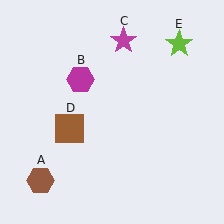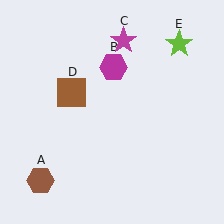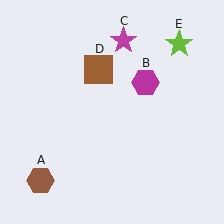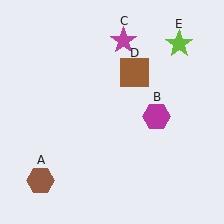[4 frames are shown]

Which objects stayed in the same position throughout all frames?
Brown hexagon (object A) and magenta star (object C) and lime star (object E) remained stationary.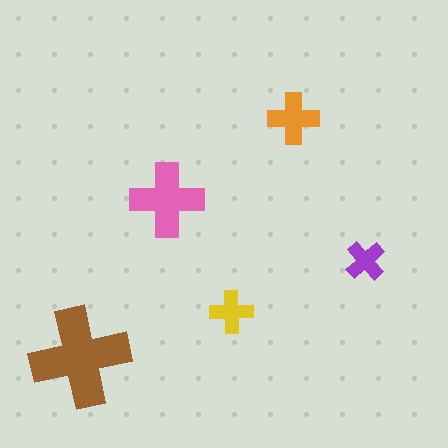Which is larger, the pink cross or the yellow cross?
The pink one.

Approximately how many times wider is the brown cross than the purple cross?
About 2.5 times wider.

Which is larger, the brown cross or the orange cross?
The brown one.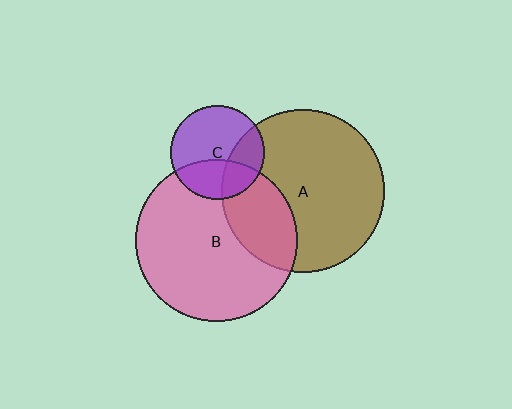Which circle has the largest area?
Circle A (brown).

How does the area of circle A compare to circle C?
Approximately 3.0 times.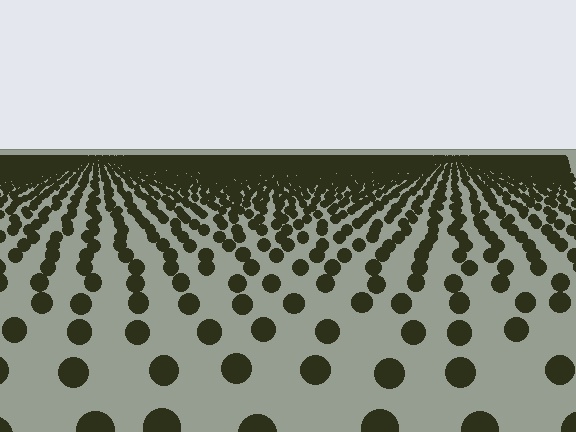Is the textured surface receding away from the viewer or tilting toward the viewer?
The surface is receding away from the viewer. Texture elements get smaller and denser toward the top.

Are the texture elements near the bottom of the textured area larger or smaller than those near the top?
Larger. Near the bottom, elements are closer to the viewer and appear at a bigger on-screen size.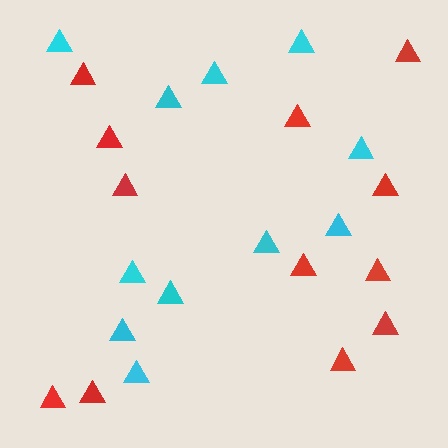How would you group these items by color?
There are 2 groups: one group of cyan triangles (11) and one group of red triangles (12).